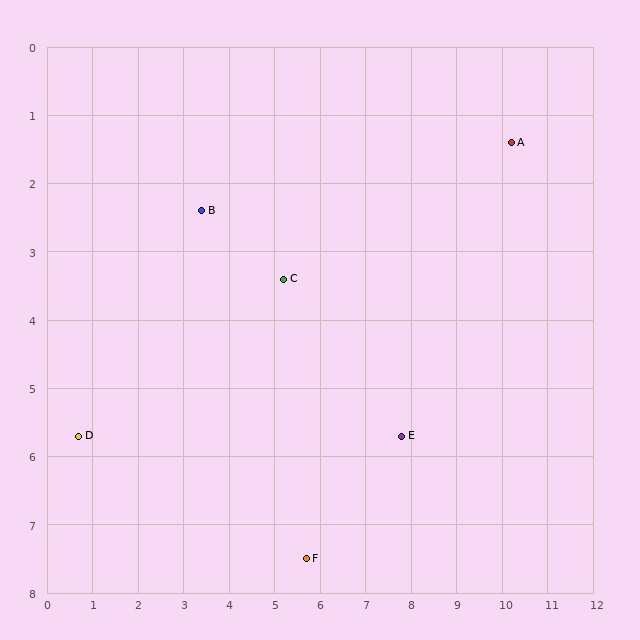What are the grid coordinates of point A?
Point A is at approximately (10.2, 1.4).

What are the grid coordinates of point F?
Point F is at approximately (5.7, 7.5).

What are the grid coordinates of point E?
Point E is at approximately (7.8, 5.7).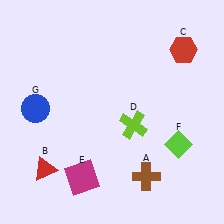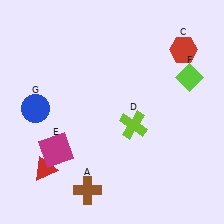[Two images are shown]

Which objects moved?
The objects that moved are: the brown cross (A), the magenta square (E), the lime diamond (F).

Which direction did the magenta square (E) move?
The magenta square (E) moved up.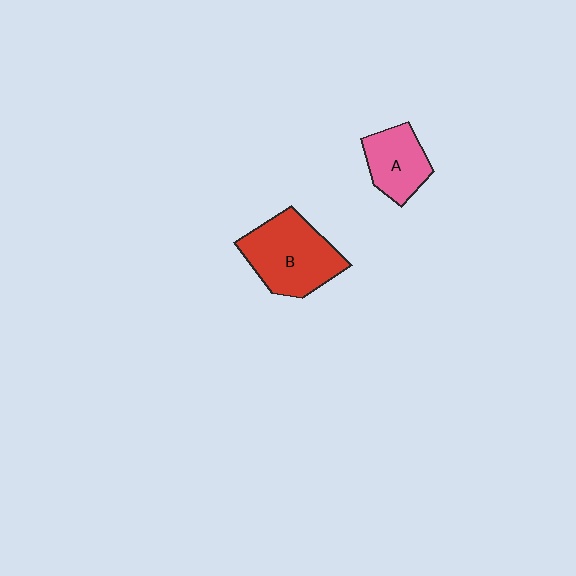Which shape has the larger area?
Shape B (red).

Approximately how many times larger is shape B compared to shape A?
Approximately 1.6 times.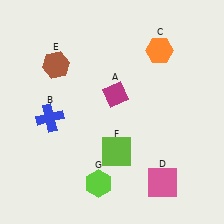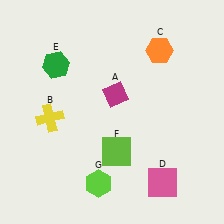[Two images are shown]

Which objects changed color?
B changed from blue to yellow. E changed from brown to green.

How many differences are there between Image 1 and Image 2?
There are 2 differences between the two images.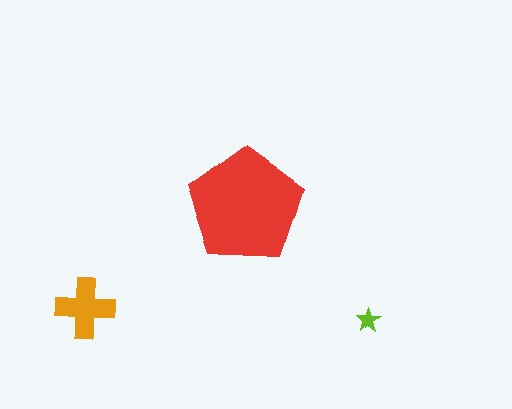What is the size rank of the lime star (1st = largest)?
3rd.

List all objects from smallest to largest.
The lime star, the orange cross, the red pentagon.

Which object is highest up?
The red pentagon is topmost.